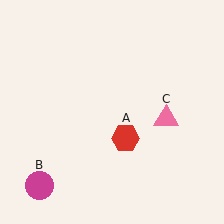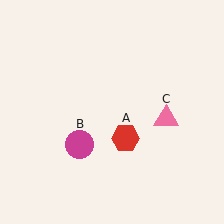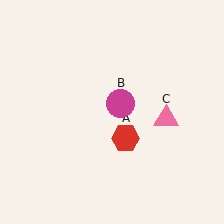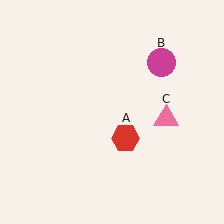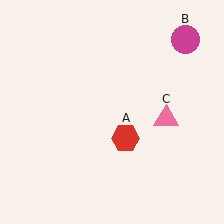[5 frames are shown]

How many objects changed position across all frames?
1 object changed position: magenta circle (object B).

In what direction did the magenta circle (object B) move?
The magenta circle (object B) moved up and to the right.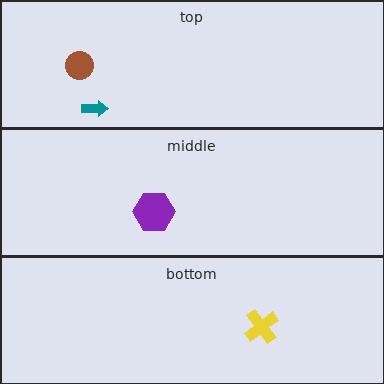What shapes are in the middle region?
The purple hexagon.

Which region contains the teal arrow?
The top region.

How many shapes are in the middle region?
1.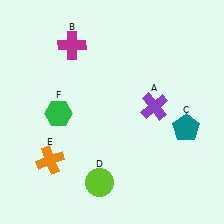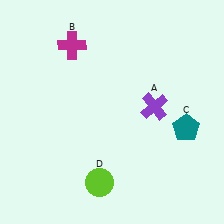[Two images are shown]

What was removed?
The orange cross (E), the green hexagon (F) were removed in Image 2.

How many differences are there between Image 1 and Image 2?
There are 2 differences between the two images.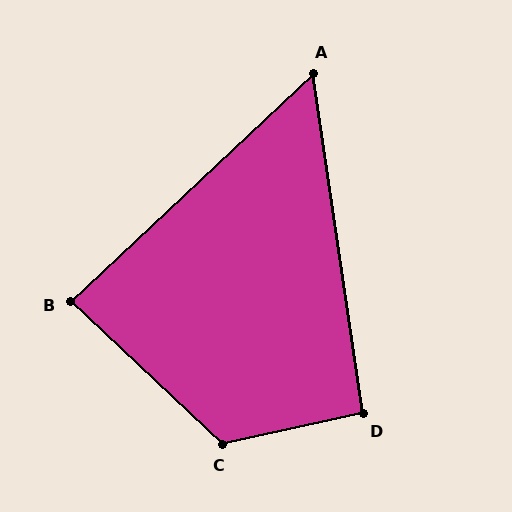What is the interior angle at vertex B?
Approximately 86 degrees (approximately right).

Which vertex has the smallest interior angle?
A, at approximately 55 degrees.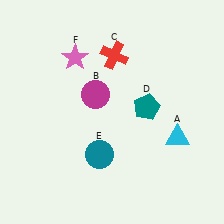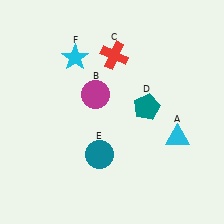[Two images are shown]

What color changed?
The star (F) changed from pink in Image 1 to cyan in Image 2.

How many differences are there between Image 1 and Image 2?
There is 1 difference between the two images.